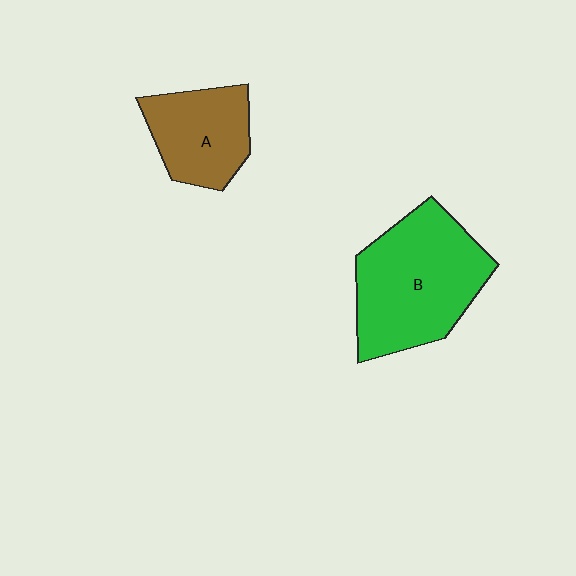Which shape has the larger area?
Shape B (green).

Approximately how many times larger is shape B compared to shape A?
Approximately 1.7 times.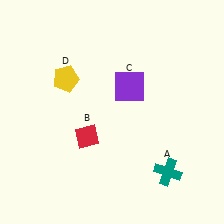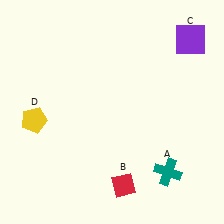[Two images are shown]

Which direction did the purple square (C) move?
The purple square (C) moved right.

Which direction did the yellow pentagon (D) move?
The yellow pentagon (D) moved down.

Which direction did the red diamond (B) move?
The red diamond (B) moved down.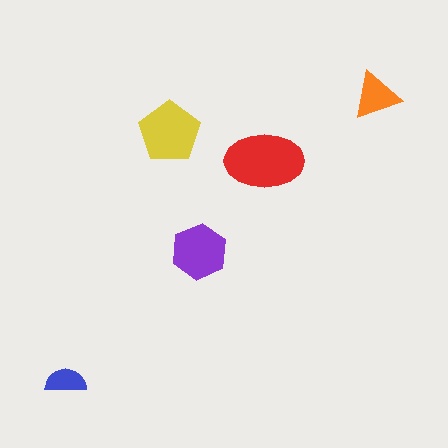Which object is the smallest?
The blue semicircle.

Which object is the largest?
The red ellipse.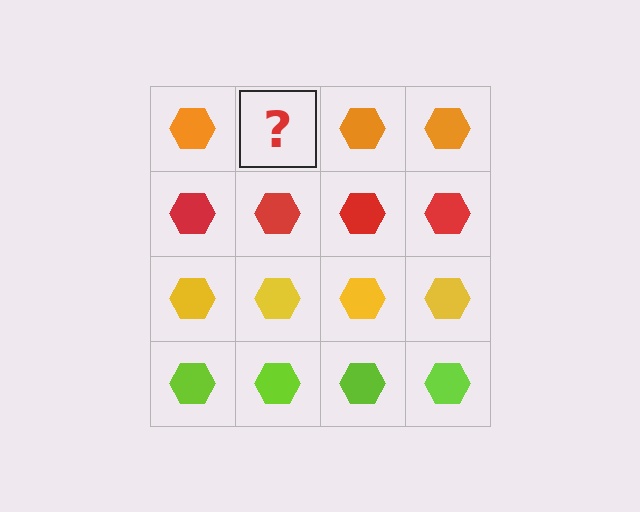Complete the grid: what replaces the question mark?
The question mark should be replaced with an orange hexagon.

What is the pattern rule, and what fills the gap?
The rule is that each row has a consistent color. The gap should be filled with an orange hexagon.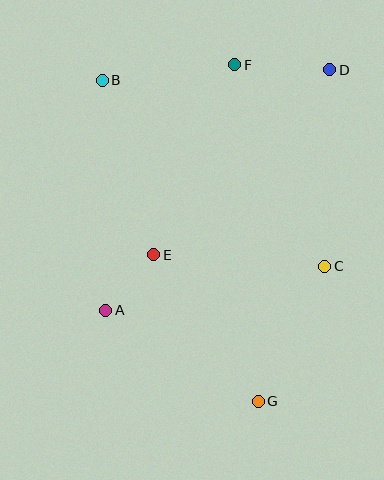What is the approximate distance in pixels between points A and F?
The distance between A and F is approximately 277 pixels.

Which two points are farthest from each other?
Points B and G are farthest from each other.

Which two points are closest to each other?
Points A and E are closest to each other.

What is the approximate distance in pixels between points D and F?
The distance between D and F is approximately 95 pixels.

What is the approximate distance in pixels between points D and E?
The distance between D and E is approximately 256 pixels.